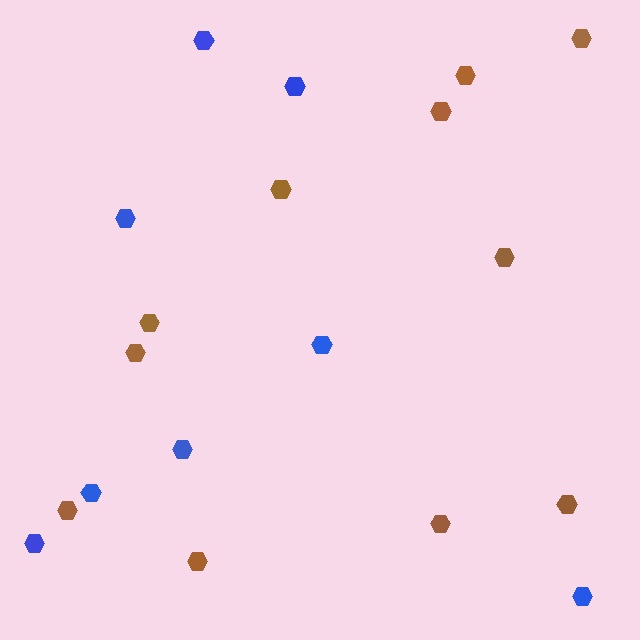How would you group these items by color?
There are 2 groups: one group of blue hexagons (8) and one group of brown hexagons (11).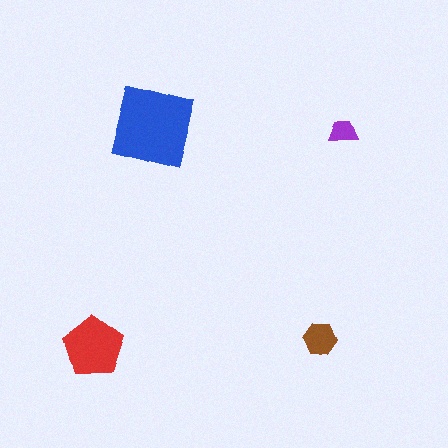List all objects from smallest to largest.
The purple trapezoid, the brown hexagon, the red pentagon, the blue square.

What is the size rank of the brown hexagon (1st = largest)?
3rd.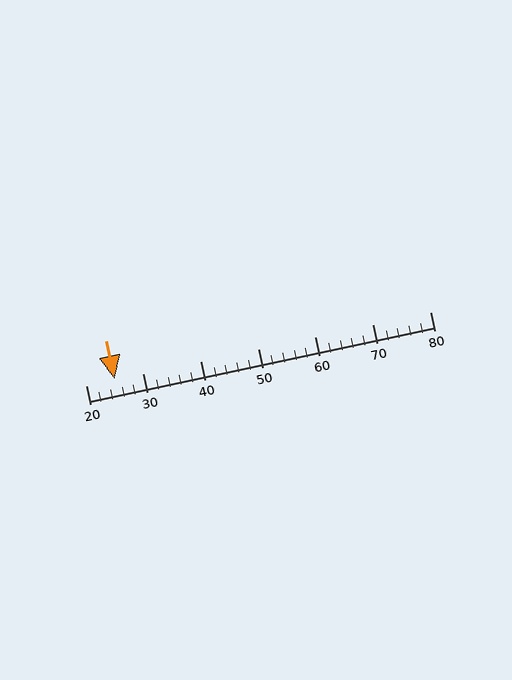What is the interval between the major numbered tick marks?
The major tick marks are spaced 10 units apart.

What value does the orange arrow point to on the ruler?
The orange arrow points to approximately 25.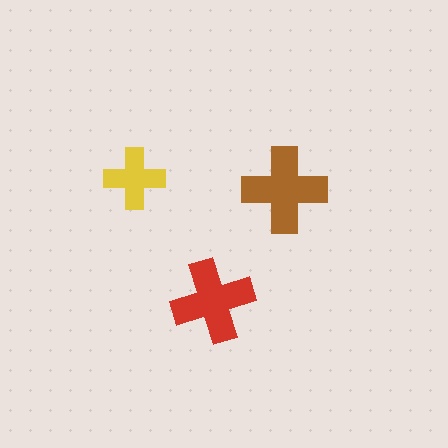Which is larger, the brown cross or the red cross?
The brown one.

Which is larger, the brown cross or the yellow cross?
The brown one.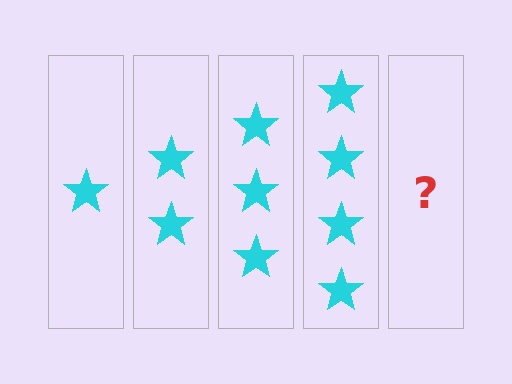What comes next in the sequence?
The next element should be 5 stars.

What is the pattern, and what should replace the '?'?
The pattern is that each step adds one more star. The '?' should be 5 stars.